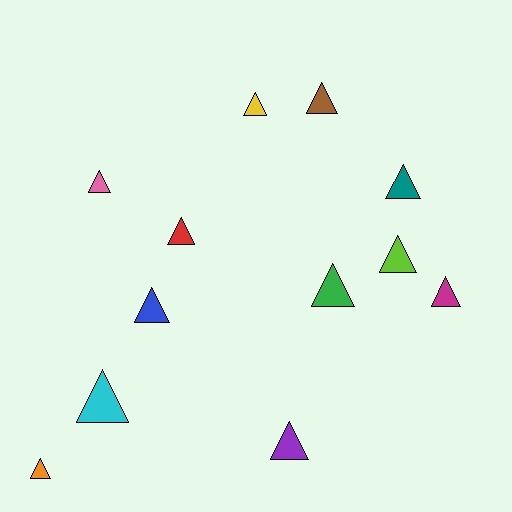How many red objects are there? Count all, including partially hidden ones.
There is 1 red object.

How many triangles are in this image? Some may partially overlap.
There are 12 triangles.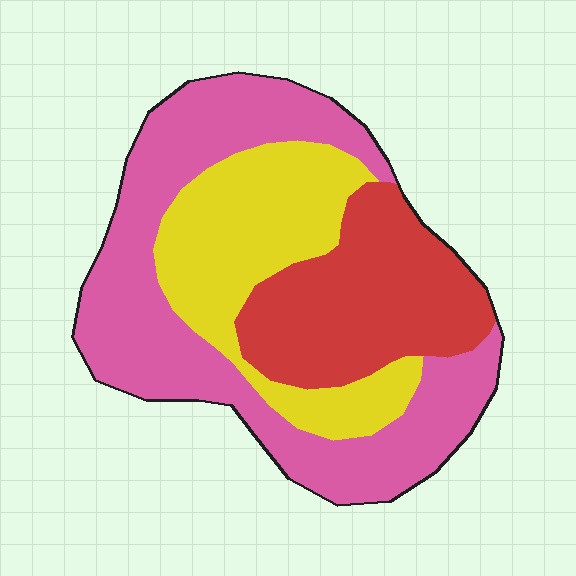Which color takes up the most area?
Pink, at roughly 45%.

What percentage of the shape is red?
Red takes up about one quarter (1/4) of the shape.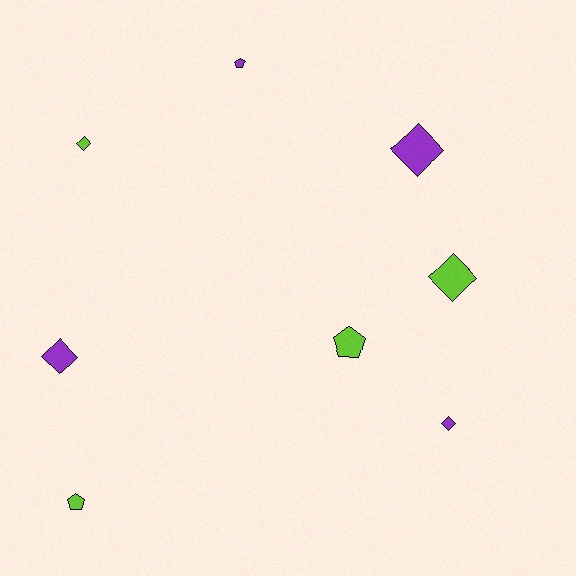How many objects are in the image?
There are 8 objects.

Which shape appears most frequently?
Diamond, with 5 objects.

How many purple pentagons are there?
There is 1 purple pentagon.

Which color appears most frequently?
Lime, with 4 objects.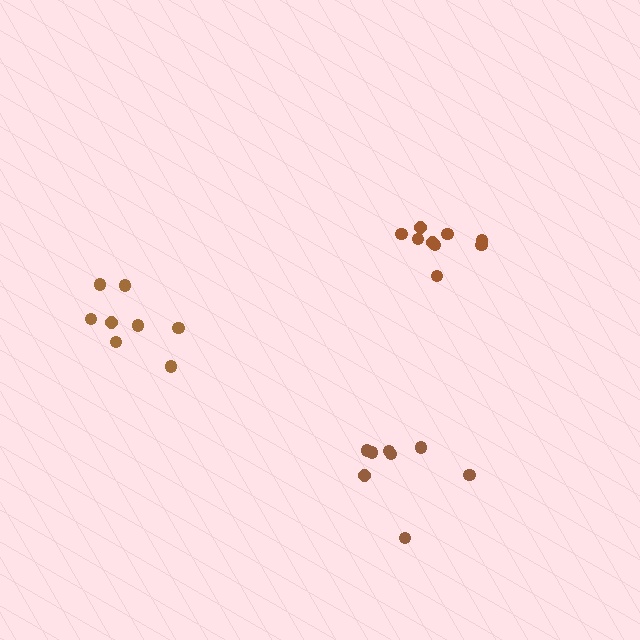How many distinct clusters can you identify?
There are 3 distinct clusters.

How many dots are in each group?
Group 1: 8 dots, Group 2: 9 dots, Group 3: 8 dots (25 total).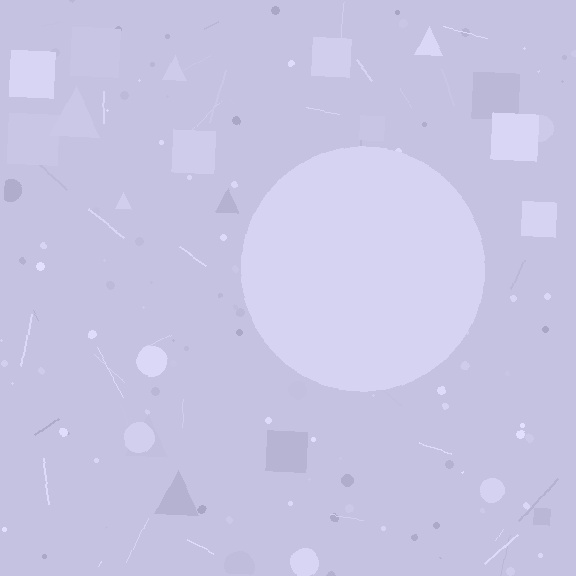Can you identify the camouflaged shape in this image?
The camouflaged shape is a circle.